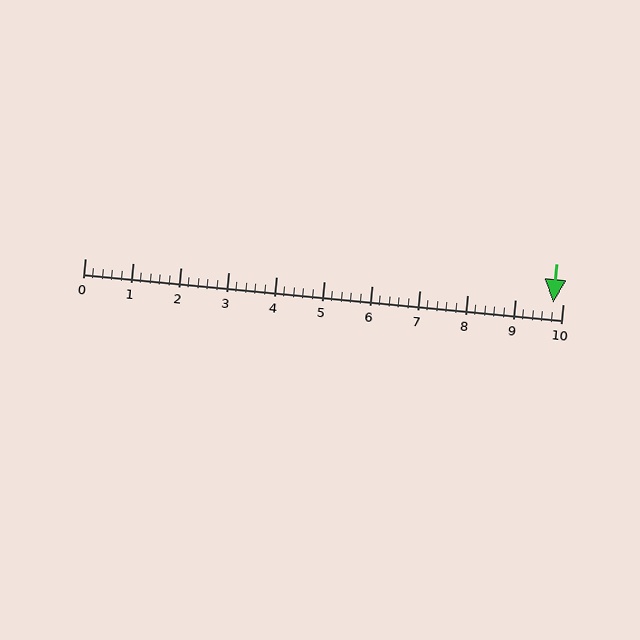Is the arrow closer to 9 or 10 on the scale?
The arrow is closer to 10.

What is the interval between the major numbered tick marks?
The major tick marks are spaced 1 units apart.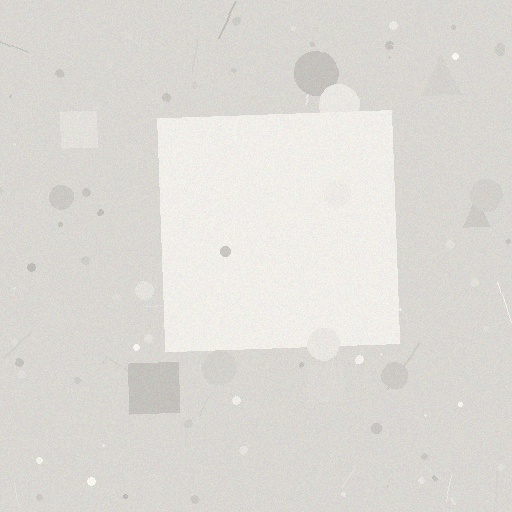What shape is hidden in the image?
A square is hidden in the image.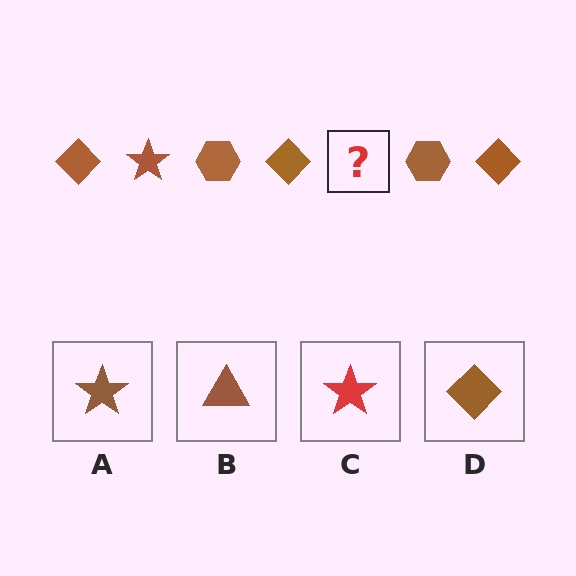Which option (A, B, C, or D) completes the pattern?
A.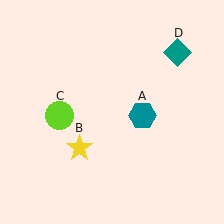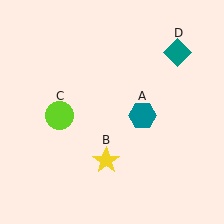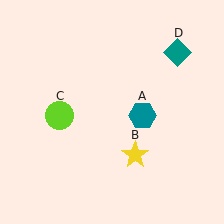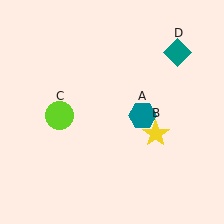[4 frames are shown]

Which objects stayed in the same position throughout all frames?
Teal hexagon (object A) and lime circle (object C) and teal diamond (object D) remained stationary.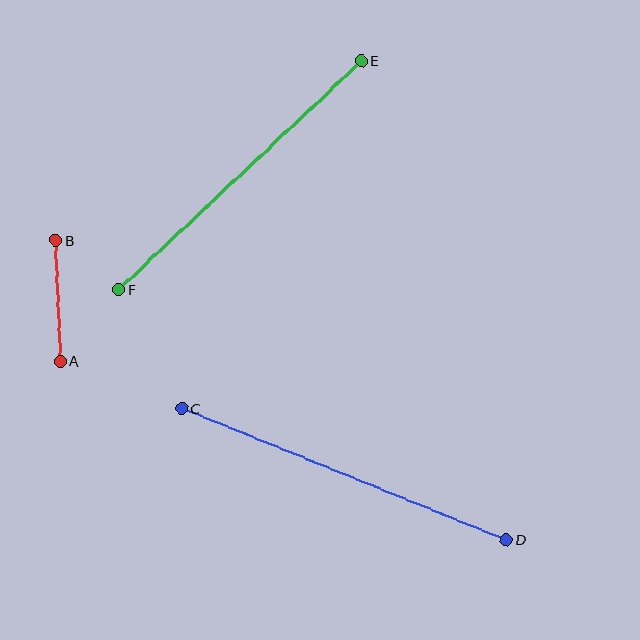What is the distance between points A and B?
The distance is approximately 121 pixels.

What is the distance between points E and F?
The distance is approximately 333 pixels.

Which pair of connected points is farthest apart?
Points C and D are farthest apart.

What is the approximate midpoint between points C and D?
The midpoint is at approximately (344, 474) pixels.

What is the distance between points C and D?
The distance is approximately 350 pixels.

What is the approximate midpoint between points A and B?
The midpoint is at approximately (58, 301) pixels.